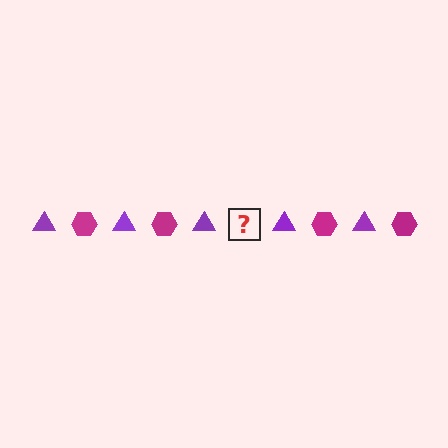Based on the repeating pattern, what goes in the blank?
The blank should be a magenta hexagon.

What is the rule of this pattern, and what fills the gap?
The rule is that the pattern alternates between purple triangle and magenta hexagon. The gap should be filled with a magenta hexagon.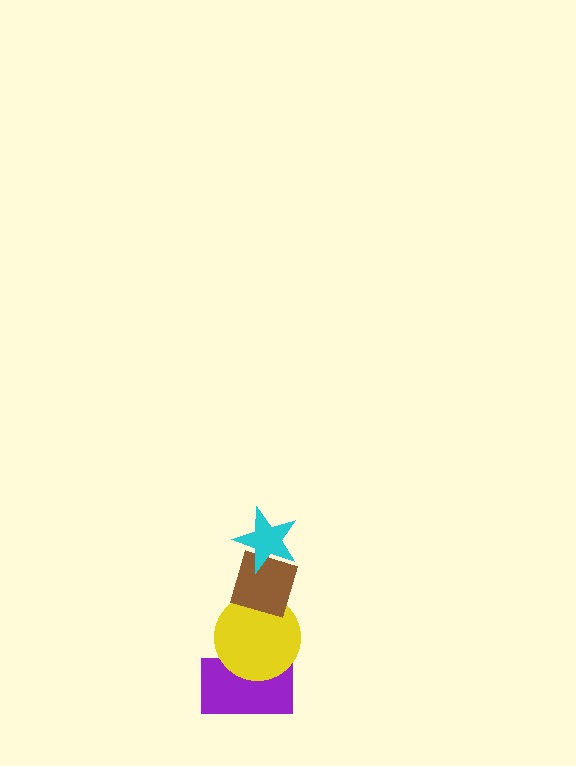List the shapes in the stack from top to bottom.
From top to bottom: the cyan star, the brown diamond, the yellow circle, the purple rectangle.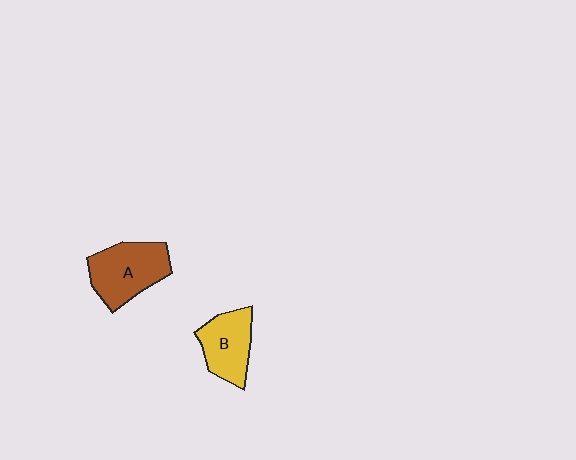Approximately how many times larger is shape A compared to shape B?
Approximately 1.2 times.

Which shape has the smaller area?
Shape B (yellow).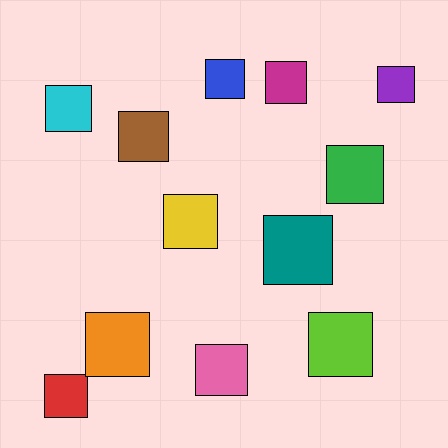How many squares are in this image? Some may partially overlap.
There are 12 squares.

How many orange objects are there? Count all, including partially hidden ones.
There is 1 orange object.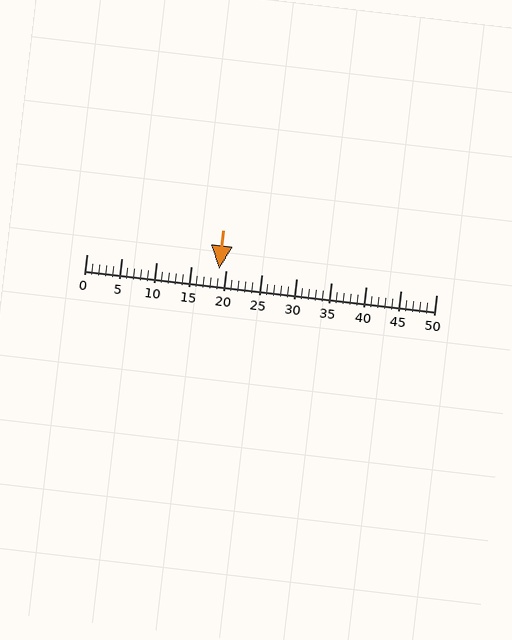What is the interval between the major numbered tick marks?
The major tick marks are spaced 5 units apart.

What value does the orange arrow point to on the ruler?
The orange arrow points to approximately 19.